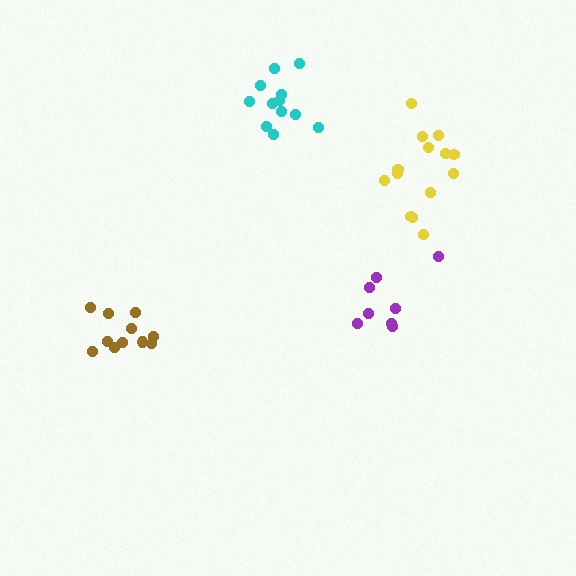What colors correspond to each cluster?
The clusters are colored: cyan, purple, brown, yellow.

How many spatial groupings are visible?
There are 4 spatial groupings.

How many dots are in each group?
Group 1: 12 dots, Group 2: 8 dots, Group 3: 11 dots, Group 4: 14 dots (45 total).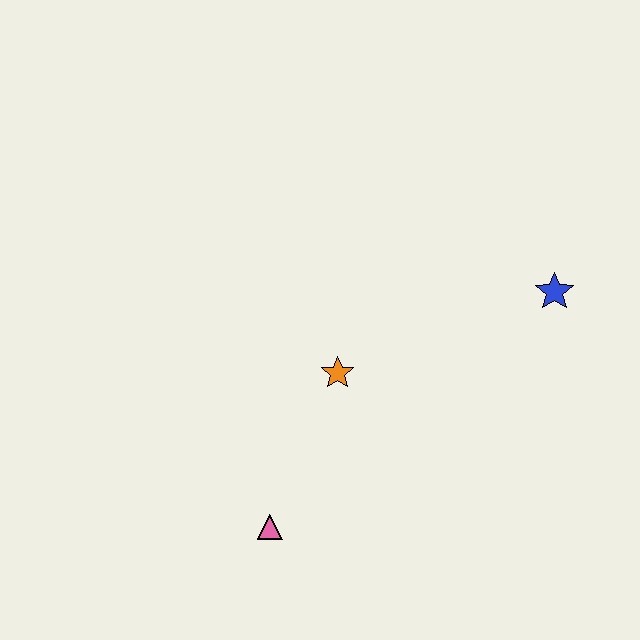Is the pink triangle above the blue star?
No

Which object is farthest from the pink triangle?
The blue star is farthest from the pink triangle.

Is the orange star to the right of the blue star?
No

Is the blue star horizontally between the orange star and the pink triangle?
No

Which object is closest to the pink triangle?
The orange star is closest to the pink triangle.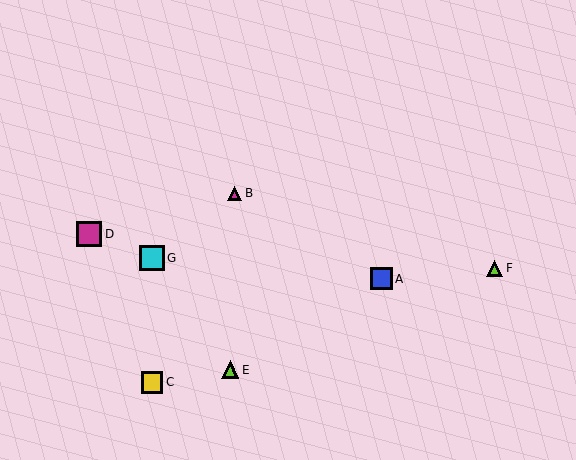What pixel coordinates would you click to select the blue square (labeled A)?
Click at (381, 279) to select the blue square A.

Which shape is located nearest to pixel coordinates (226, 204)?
The magenta triangle (labeled B) at (234, 193) is nearest to that location.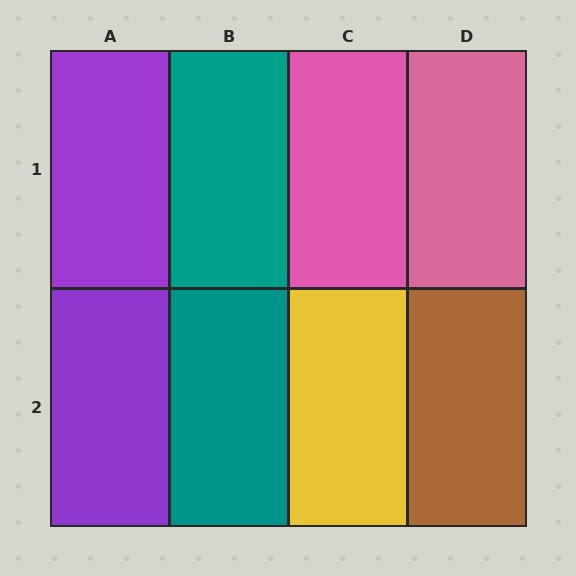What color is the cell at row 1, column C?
Pink.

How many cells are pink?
2 cells are pink.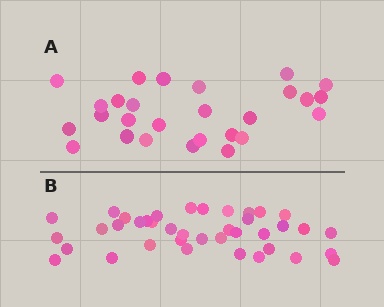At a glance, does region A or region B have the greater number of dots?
Region B (the bottom region) has more dots.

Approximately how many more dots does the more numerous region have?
Region B has roughly 12 or so more dots than region A.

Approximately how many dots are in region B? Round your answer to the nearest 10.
About 40 dots. (The exact count is 39, which rounds to 40.)